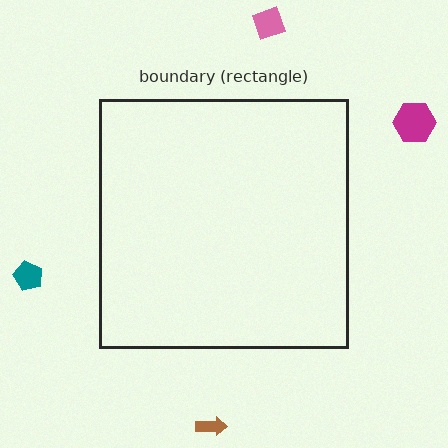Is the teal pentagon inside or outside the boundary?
Outside.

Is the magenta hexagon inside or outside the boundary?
Outside.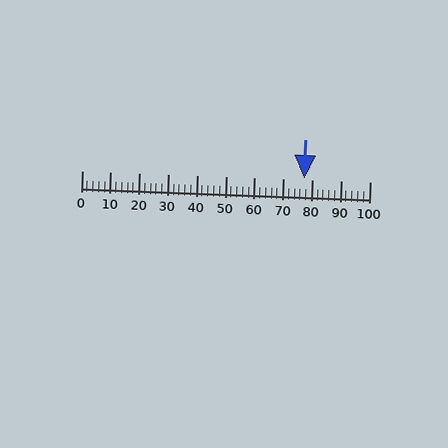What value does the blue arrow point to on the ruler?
The blue arrow points to approximately 77.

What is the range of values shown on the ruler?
The ruler shows values from 0 to 100.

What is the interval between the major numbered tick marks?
The major tick marks are spaced 10 units apart.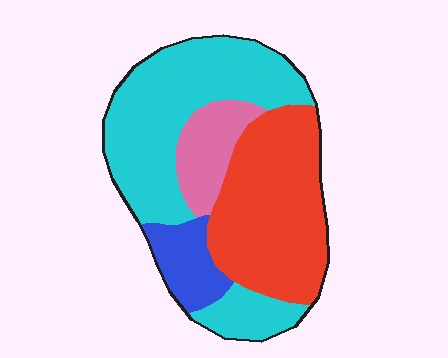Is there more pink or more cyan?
Cyan.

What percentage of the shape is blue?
Blue covers 10% of the shape.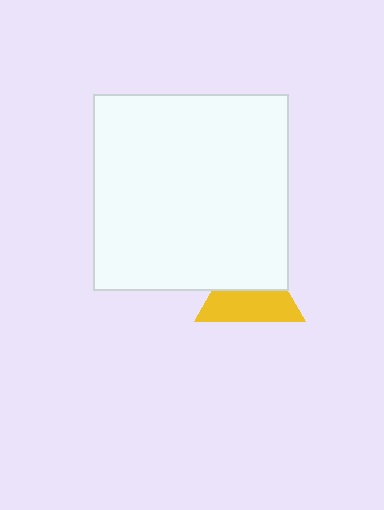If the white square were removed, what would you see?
You would see the complete yellow triangle.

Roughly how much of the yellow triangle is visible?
About half of it is visible (roughly 52%).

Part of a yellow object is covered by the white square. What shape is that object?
It is a triangle.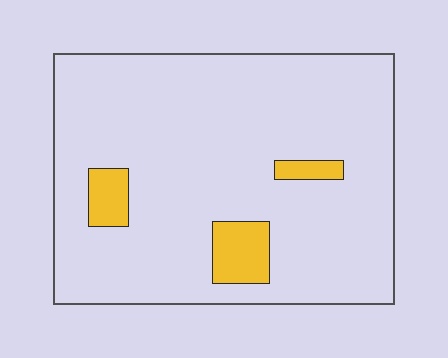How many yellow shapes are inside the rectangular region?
3.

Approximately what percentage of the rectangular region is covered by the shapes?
Approximately 10%.